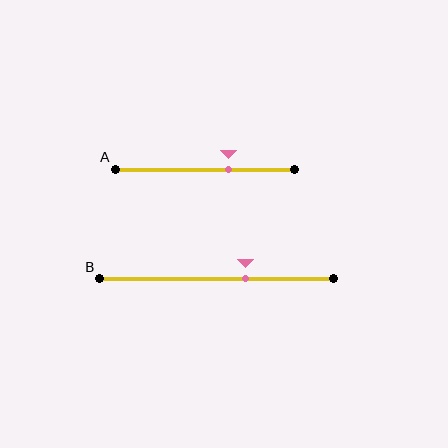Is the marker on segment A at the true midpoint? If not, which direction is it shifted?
No, the marker on segment A is shifted to the right by about 13% of the segment length.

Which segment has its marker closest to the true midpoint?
Segment B has its marker closest to the true midpoint.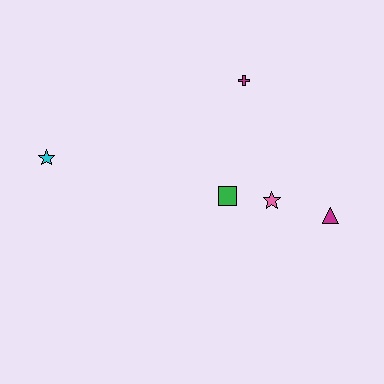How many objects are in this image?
There are 5 objects.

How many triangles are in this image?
There is 1 triangle.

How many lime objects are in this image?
There are no lime objects.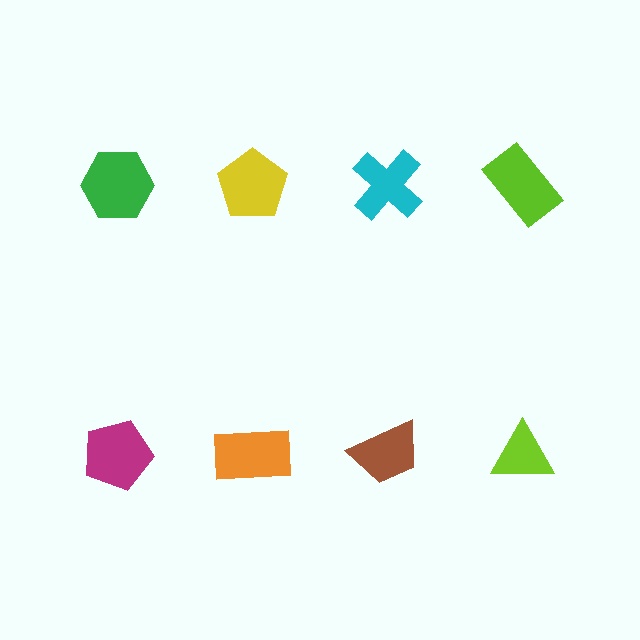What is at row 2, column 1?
A magenta pentagon.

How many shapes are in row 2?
4 shapes.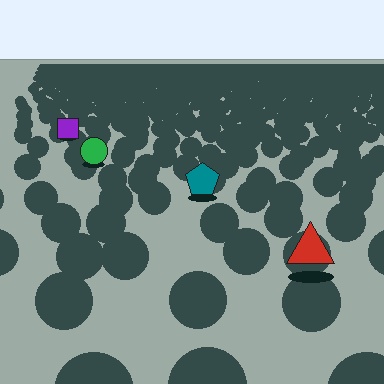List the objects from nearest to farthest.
From nearest to farthest: the red triangle, the teal pentagon, the green circle, the purple square.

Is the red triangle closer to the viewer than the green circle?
Yes. The red triangle is closer — you can tell from the texture gradient: the ground texture is coarser near it.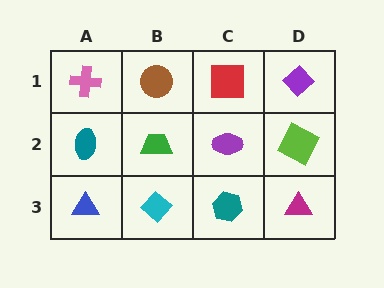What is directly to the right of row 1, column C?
A purple diamond.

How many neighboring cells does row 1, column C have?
3.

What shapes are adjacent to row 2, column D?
A purple diamond (row 1, column D), a magenta triangle (row 3, column D), a purple ellipse (row 2, column C).